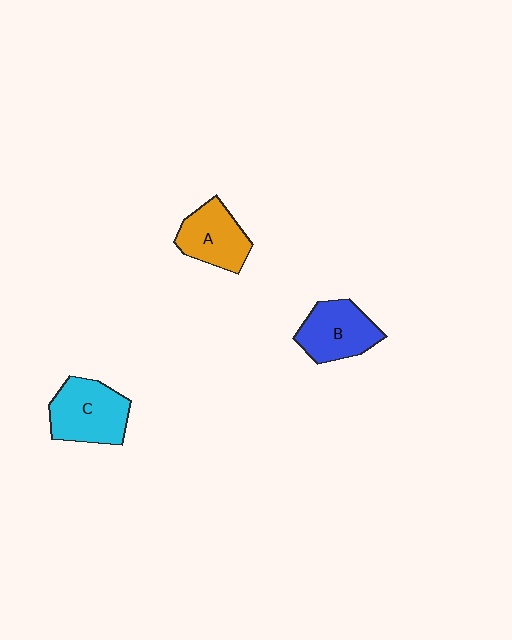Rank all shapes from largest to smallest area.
From largest to smallest: C (cyan), B (blue), A (orange).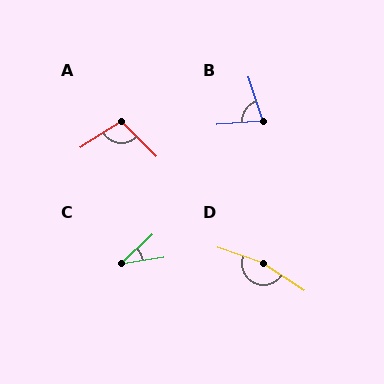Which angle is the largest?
D, at approximately 164 degrees.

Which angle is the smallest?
C, at approximately 34 degrees.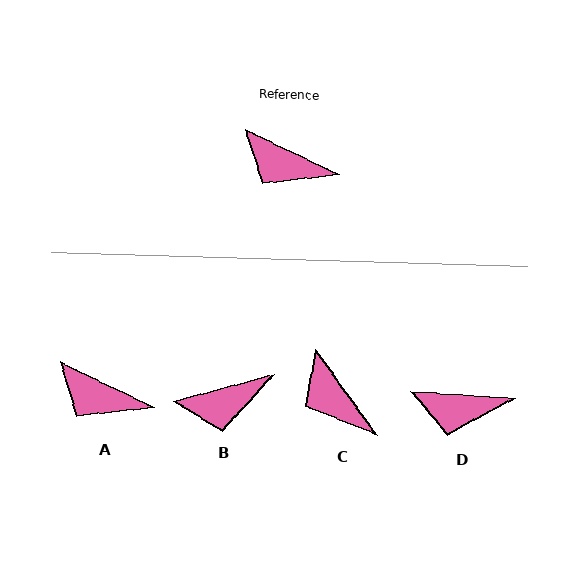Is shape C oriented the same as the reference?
No, it is off by about 29 degrees.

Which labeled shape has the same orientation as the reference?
A.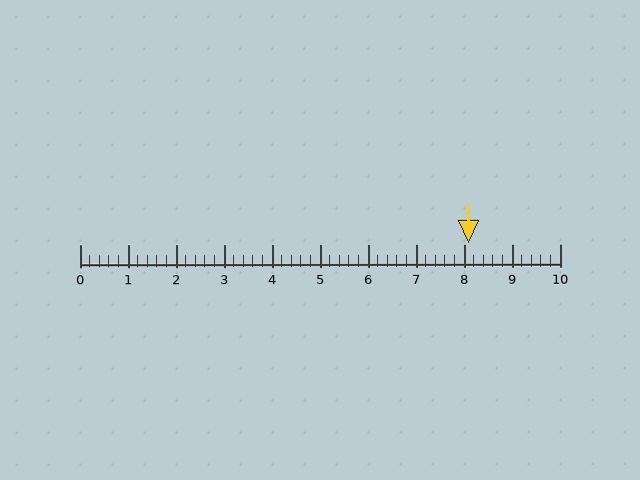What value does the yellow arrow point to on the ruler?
The yellow arrow points to approximately 8.1.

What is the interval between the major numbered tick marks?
The major tick marks are spaced 1 units apart.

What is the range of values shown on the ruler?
The ruler shows values from 0 to 10.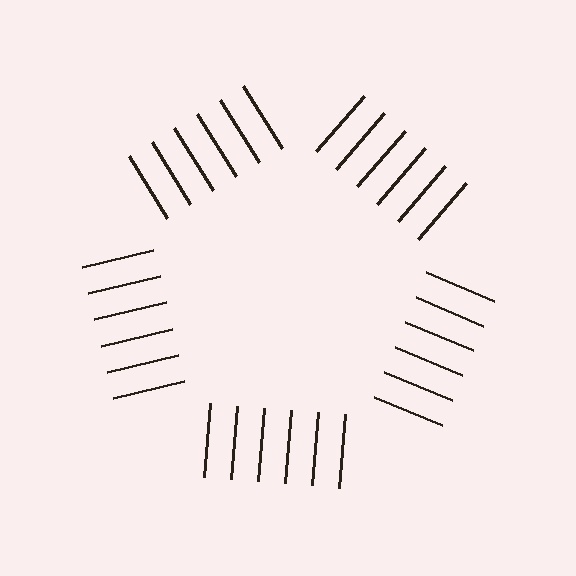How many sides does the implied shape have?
5 sides — the line-ends trace a pentagon.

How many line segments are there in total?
30 — 6 along each of the 5 edges.